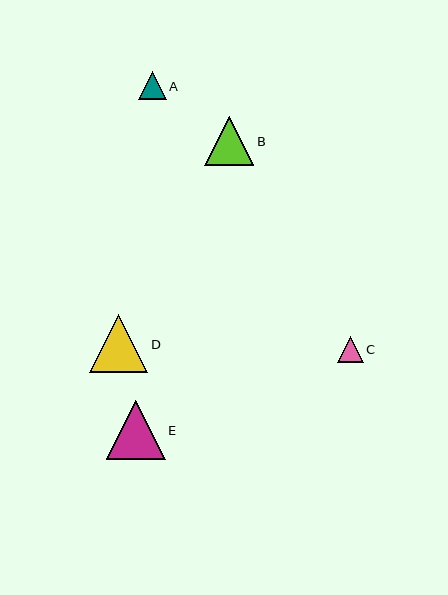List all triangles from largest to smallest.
From largest to smallest: E, D, B, A, C.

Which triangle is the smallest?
Triangle C is the smallest with a size of approximately 26 pixels.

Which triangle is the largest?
Triangle E is the largest with a size of approximately 58 pixels.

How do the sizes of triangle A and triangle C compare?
Triangle A and triangle C are approximately the same size.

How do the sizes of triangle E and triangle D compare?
Triangle E and triangle D are approximately the same size.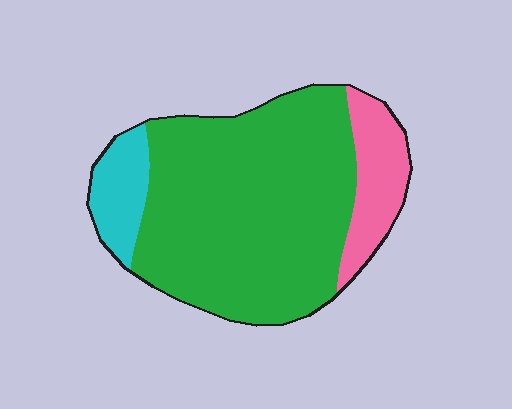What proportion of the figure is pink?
Pink takes up about one sixth (1/6) of the figure.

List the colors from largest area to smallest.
From largest to smallest: green, pink, cyan.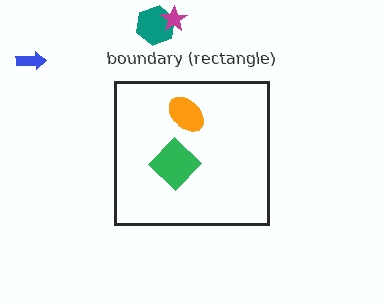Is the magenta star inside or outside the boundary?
Outside.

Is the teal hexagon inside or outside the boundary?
Outside.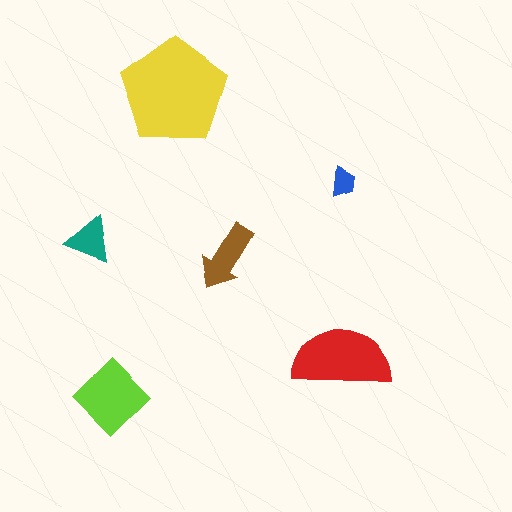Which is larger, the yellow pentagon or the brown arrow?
The yellow pentagon.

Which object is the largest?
The yellow pentagon.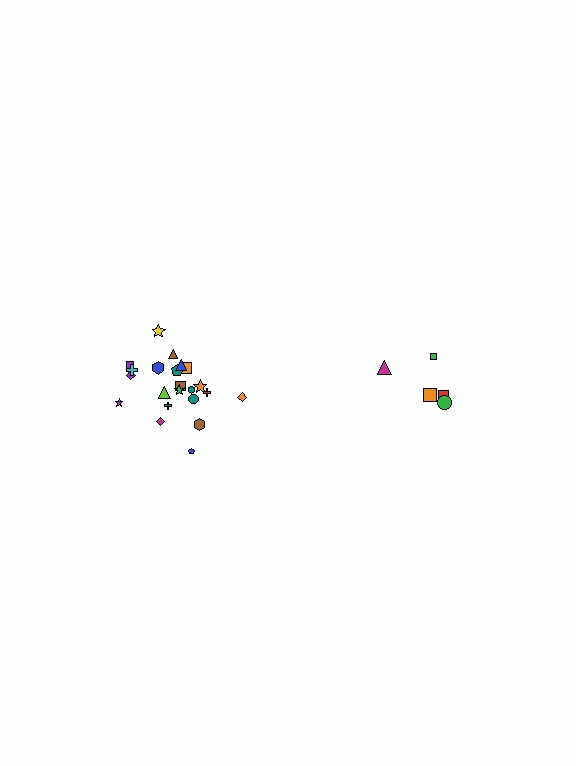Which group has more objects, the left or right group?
The left group.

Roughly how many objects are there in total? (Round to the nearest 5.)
Roughly 25 objects in total.